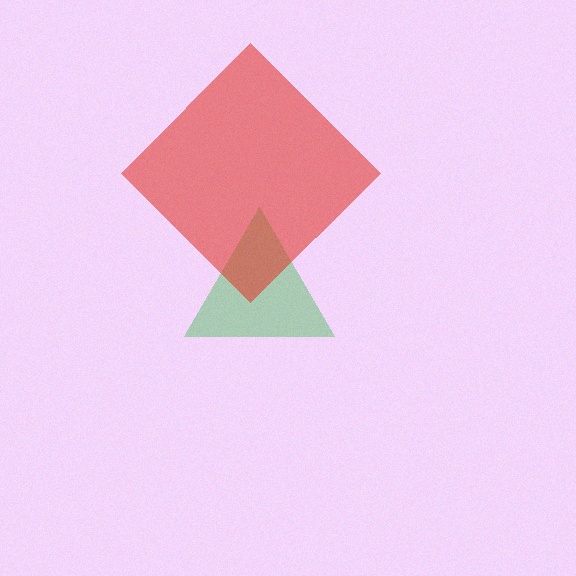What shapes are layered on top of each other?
The layered shapes are: a green triangle, a red diamond.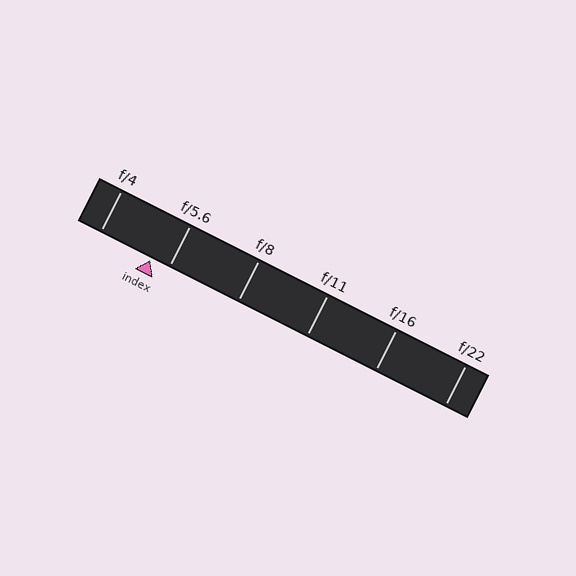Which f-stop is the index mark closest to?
The index mark is closest to f/5.6.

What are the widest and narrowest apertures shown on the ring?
The widest aperture shown is f/4 and the narrowest is f/22.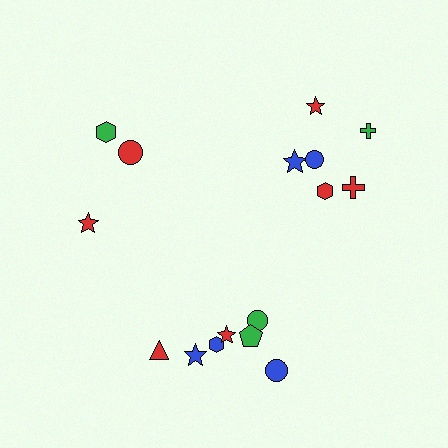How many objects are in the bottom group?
There are 7 objects.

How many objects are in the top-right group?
There are 6 objects.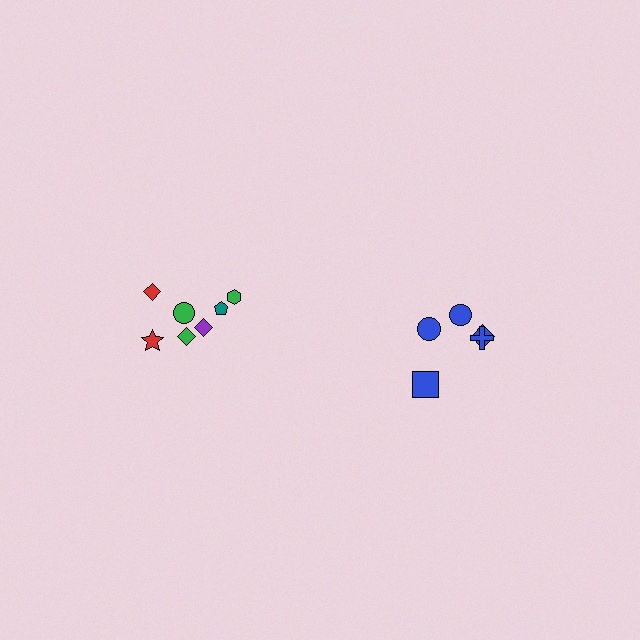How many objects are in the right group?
There are 5 objects.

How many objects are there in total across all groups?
There are 12 objects.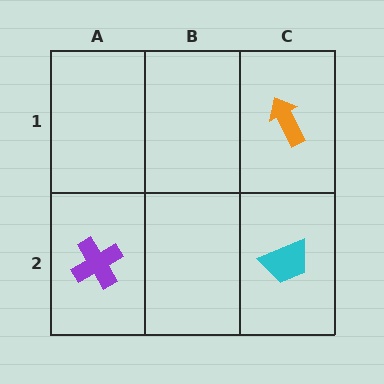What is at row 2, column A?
A purple cross.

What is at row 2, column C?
A cyan trapezoid.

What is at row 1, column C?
An orange arrow.